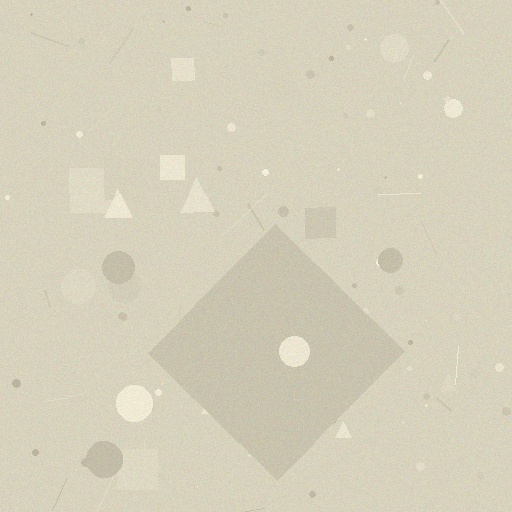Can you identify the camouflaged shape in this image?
The camouflaged shape is a diamond.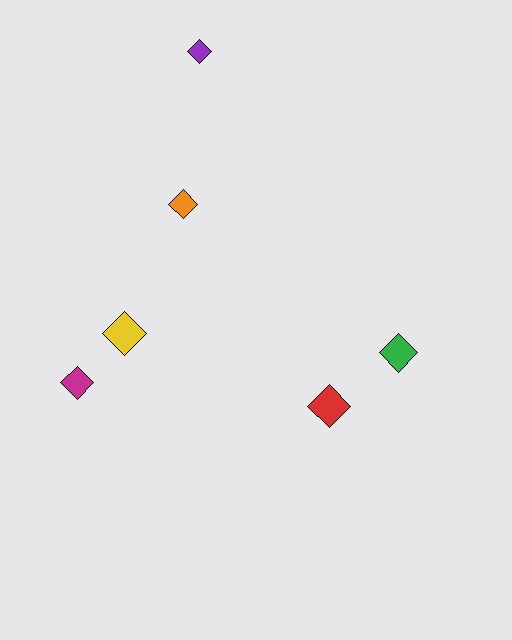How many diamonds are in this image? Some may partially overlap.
There are 6 diamonds.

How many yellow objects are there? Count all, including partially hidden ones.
There is 1 yellow object.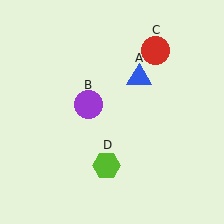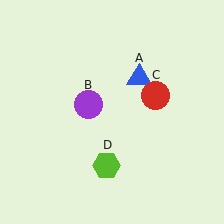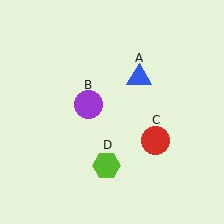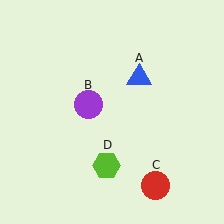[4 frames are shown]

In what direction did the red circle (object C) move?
The red circle (object C) moved down.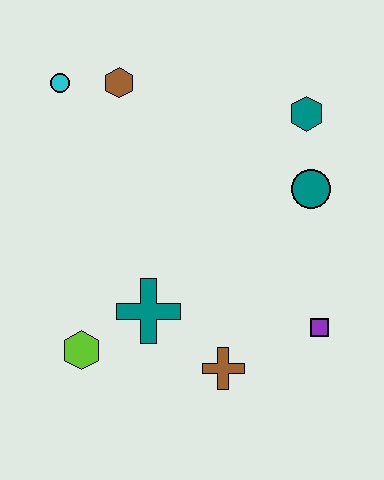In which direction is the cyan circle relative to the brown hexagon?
The cyan circle is to the left of the brown hexagon.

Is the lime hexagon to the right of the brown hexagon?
No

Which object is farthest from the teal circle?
The lime hexagon is farthest from the teal circle.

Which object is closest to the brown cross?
The teal cross is closest to the brown cross.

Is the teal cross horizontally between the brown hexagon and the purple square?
Yes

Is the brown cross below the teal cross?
Yes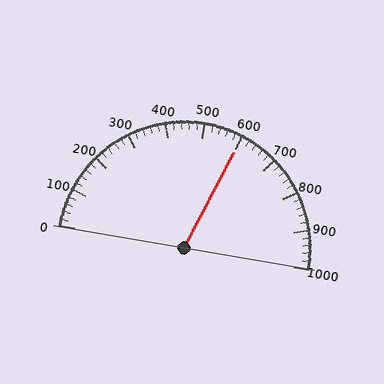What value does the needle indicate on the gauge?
The needle indicates approximately 600.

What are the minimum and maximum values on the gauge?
The gauge ranges from 0 to 1000.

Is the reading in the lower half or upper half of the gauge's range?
The reading is in the upper half of the range (0 to 1000).